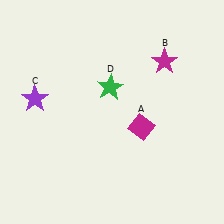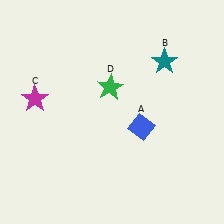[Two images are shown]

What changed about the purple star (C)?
In Image 1, C is purple. In Image 2, it changed to magenta.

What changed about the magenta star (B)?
In Image 1, B is magenta. In Image 2, it changed to teal.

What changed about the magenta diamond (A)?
In Image 1, A is magenta. In Image 2, it changed to blue.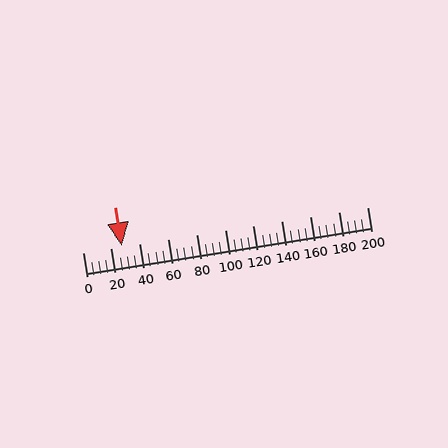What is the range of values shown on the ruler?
The ruler shows values from 0 to 200.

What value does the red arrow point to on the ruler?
The red arrow points to approximately 27.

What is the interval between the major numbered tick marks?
The major tick marks are spaced 20 units apart.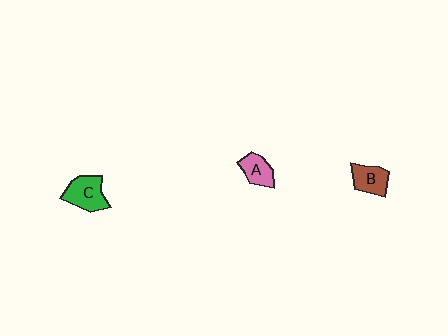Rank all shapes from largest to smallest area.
From largest to smallest: C (green), B (brown), A (pink).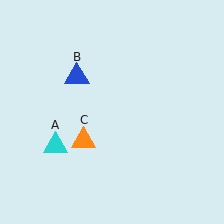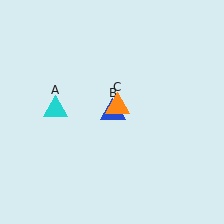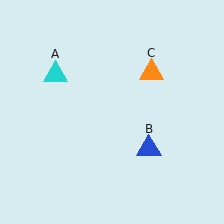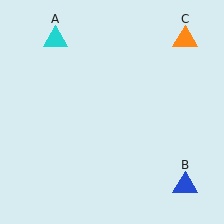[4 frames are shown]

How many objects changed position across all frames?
3 objects changed position: cyan triangle (object A), blue triangle (object B), orange triangle (object C).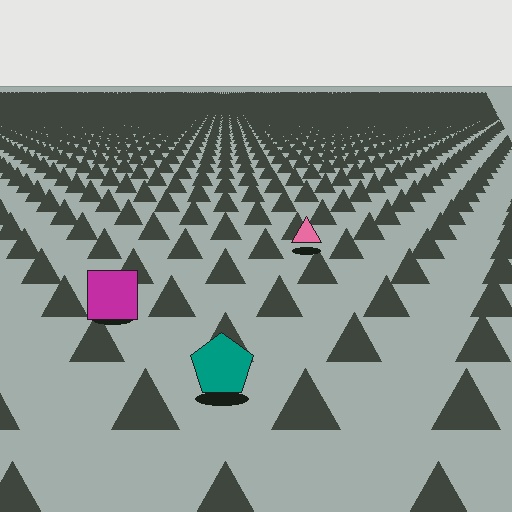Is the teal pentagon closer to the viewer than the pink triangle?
Yes. The teal pentagon is closer — you can tell from the texture gradient: the ground texture is coarser near it.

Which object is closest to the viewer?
The teal pentagon is closest. The texture marks near it are larger and more spread out.